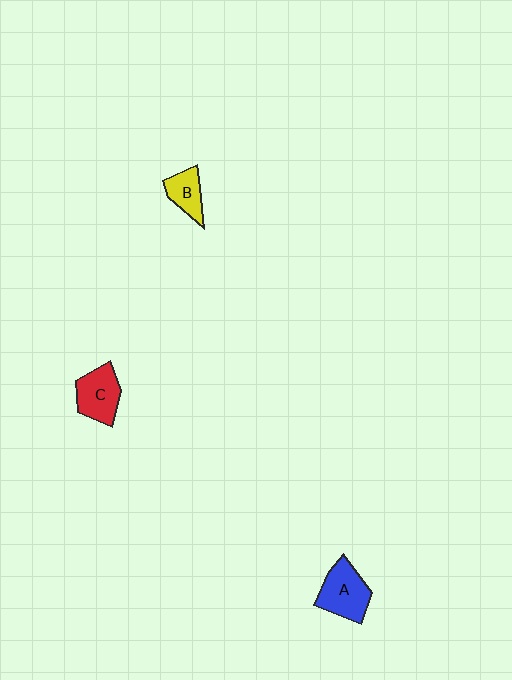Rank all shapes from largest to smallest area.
From largest to smallest: A (blue), C (red), B (yellow).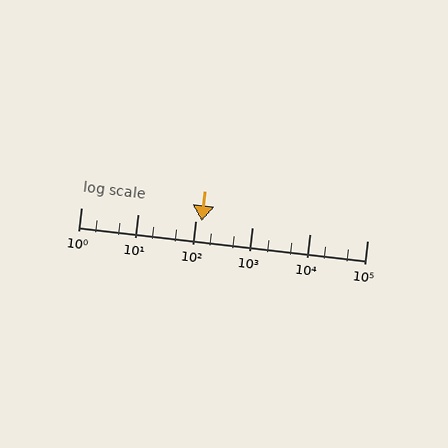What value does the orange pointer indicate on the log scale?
The pointer indicates approximately 130.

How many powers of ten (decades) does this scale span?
The scale spans 5 decades, from 1 to 100000.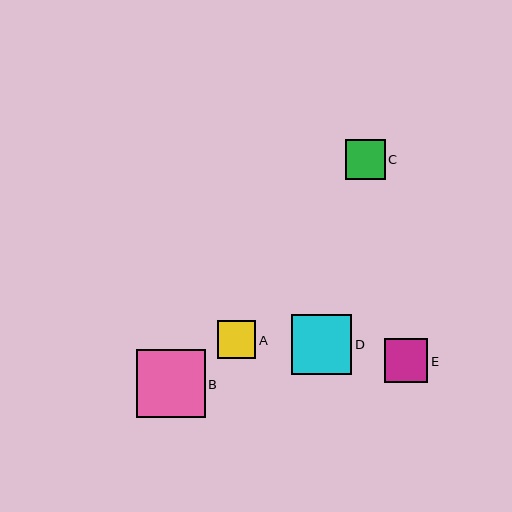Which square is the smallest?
Square A is the smallest with a size of approximately 38 pixels.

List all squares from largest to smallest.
From largest to smallest: B, D, E, C, A.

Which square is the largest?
Square B is the largest with a size of approximately 69 pixels.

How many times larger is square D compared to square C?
Square D is approximately 1.5 times the size of square C.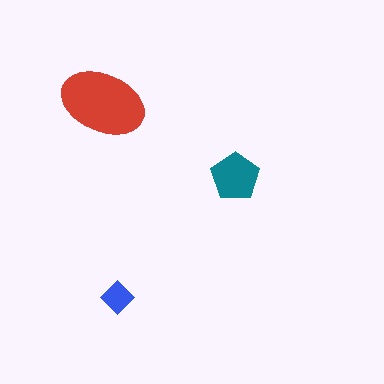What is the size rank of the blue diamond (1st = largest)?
3rd.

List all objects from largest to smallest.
The red ellipse, the teal pentagon, the blue diamond.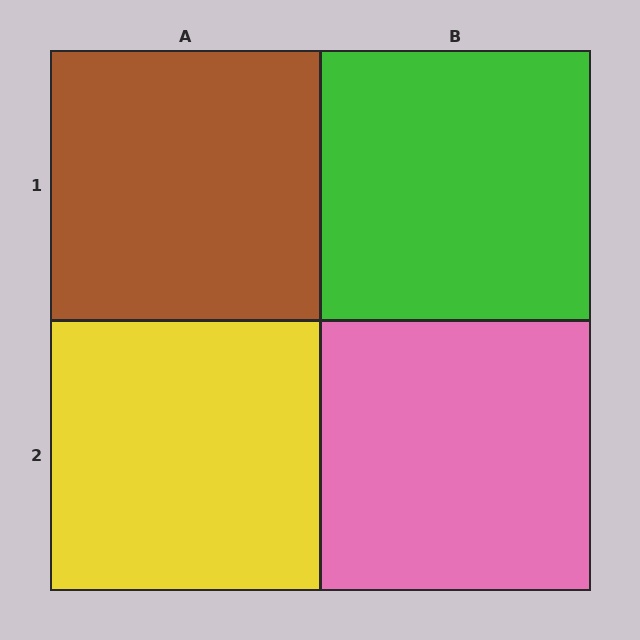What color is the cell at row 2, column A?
Yellow.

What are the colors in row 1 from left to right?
Brown, green.